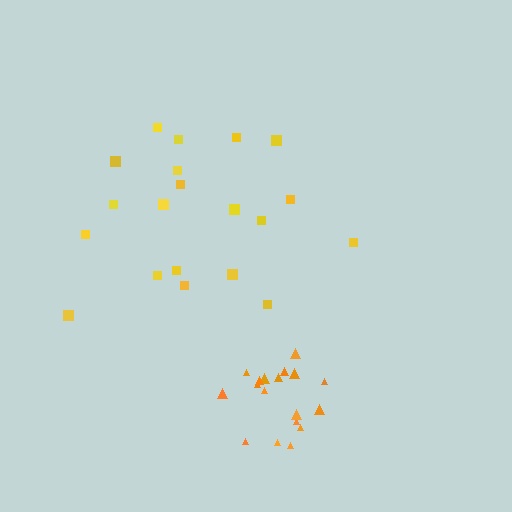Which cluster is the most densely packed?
Orange.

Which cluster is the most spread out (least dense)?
Yellow.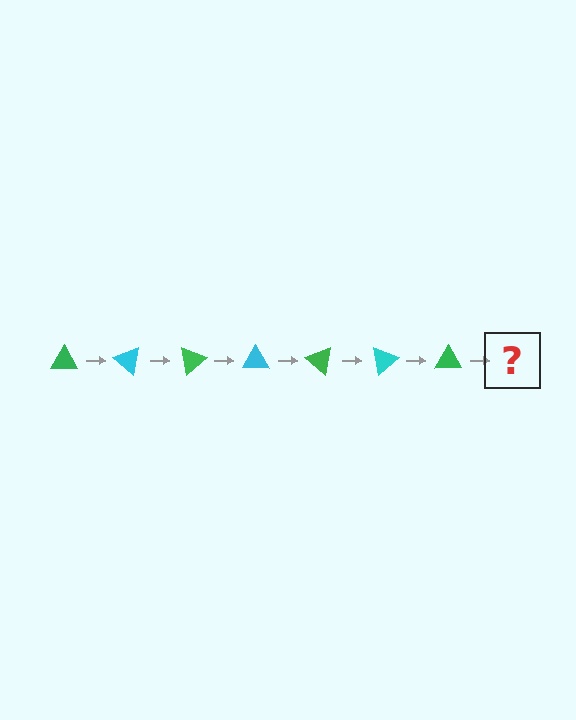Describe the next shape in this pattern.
It should be a cyan triangle, rotated 280 degrees from the start.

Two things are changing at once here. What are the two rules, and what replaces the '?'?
The two rules are that it rotates 40 degrees each step and the color cycles through green and cyan. The '?' should be a cyan triangle, rotated 280 degrees from the start.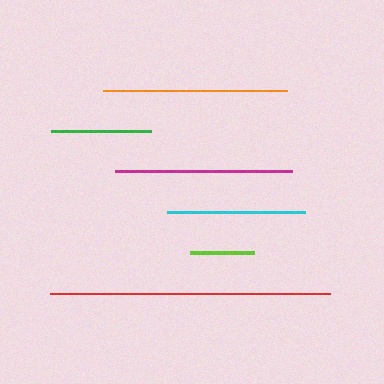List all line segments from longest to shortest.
From longest to shortest: red, orange, magenta, cyan, green, lime.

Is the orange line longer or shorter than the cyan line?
The orange line is longer than the cyan line.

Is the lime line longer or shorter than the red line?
The red line is longer than the lime line.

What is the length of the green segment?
The green segment is approximately 100 pixels long.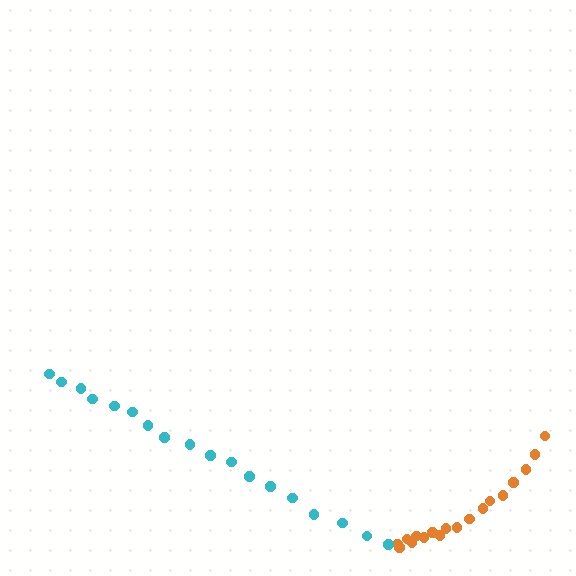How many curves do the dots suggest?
There are 2 distinct paths.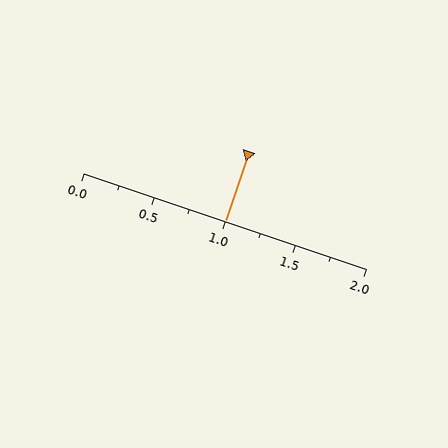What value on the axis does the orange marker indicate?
The marker indicates approximately 1.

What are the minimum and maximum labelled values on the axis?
The axis runs from 0.0 to 2.0.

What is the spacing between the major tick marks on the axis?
The major ticks are spaced 0.5 apart.